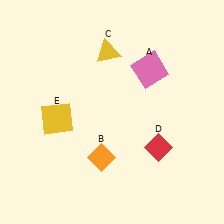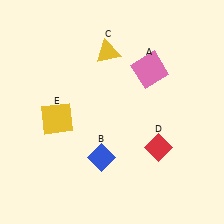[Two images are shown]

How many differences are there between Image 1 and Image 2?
There is 1 difference between the two images.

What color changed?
The diamond (B) changed from orange in Image 1 to blue in Image 2.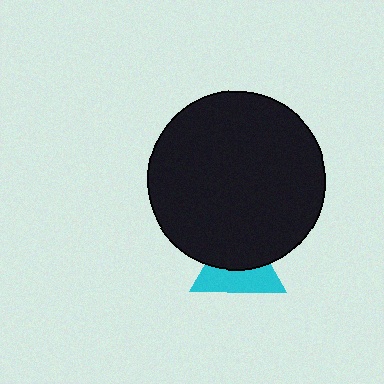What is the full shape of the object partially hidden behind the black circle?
The partially hidden object is a cyan triangle.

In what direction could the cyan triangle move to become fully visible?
The cyan triangle could move down. That would shift it out from behind the black circle entirely.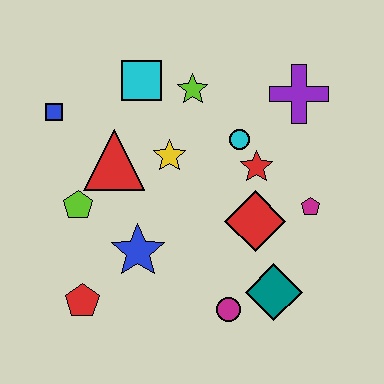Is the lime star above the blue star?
Yes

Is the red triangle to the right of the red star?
No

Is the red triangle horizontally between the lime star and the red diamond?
No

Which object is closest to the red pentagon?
The blue star is closest to the red pentagon.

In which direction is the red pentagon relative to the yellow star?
The red pentagon is below the yellow star.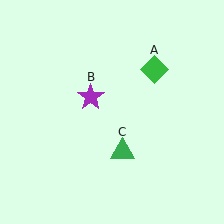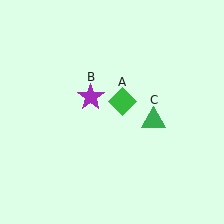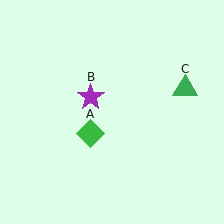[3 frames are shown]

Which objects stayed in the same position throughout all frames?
Purple star (object B) remained stationary.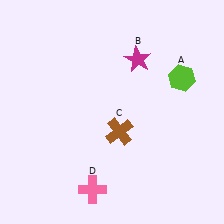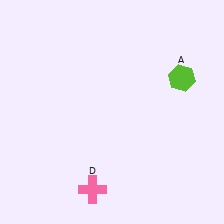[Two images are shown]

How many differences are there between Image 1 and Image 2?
There are 2 differences between the two images.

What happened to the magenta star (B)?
The magenta star (B) was removed in Image 2. It was in the top-right area of Image 1.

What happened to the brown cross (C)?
The brown cross (C) was removed in Image 2. It was in the bottom-right area of Image 1.